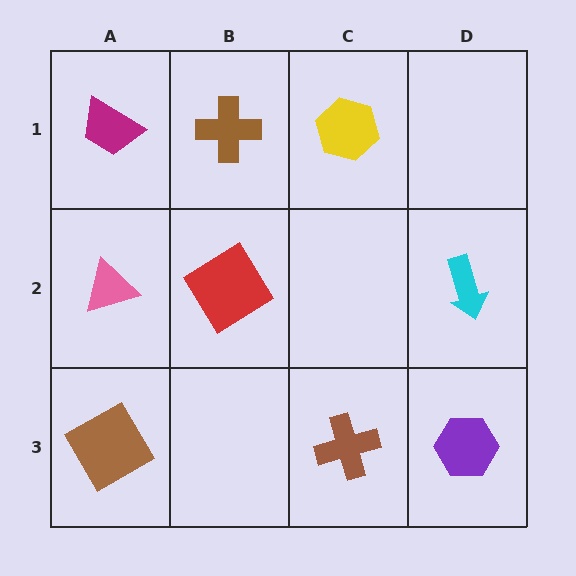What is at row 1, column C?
A yellow hexagon.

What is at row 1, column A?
A magenta trapezoid.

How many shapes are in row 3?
3 shapes.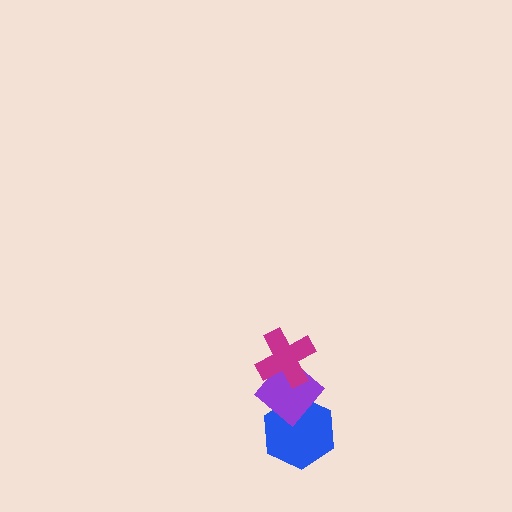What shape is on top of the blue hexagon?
The purple diamond is on top of the blue hexagon.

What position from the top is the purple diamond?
The purple diamond is 2nd from the top.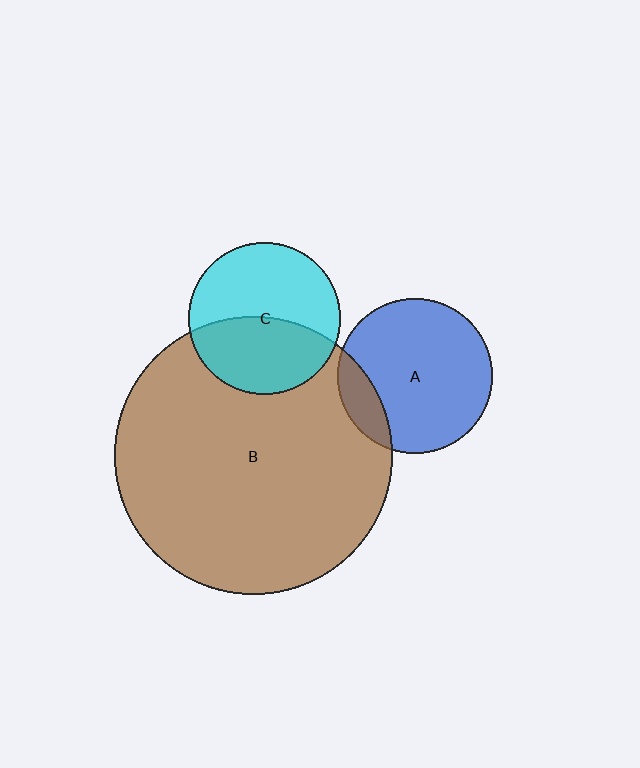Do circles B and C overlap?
Yes.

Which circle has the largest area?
Circle B (brown).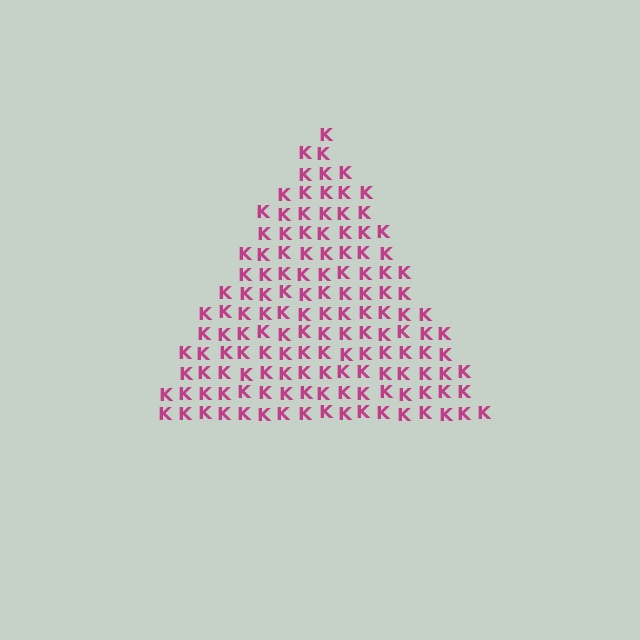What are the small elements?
The small elements are letter K's.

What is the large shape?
The large shape is a triangle.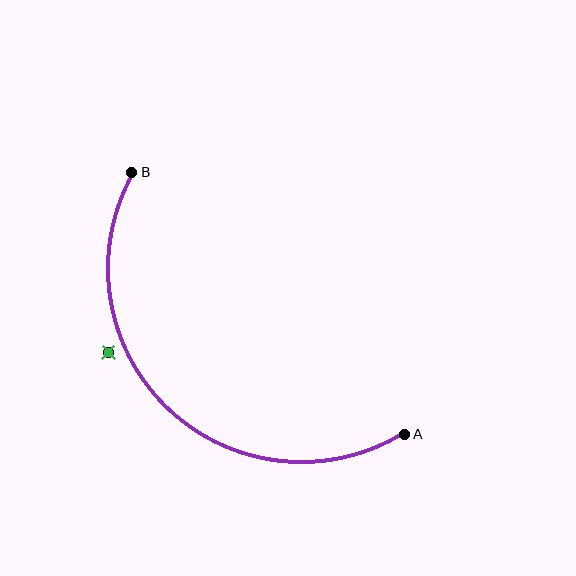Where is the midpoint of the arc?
The arc midpoint is the point on the curve farthest from the straight line joining A and B. It sits below and to the left of that line.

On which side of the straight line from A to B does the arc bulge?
The arc bulges below and to the left of the straight line connecting A and B.